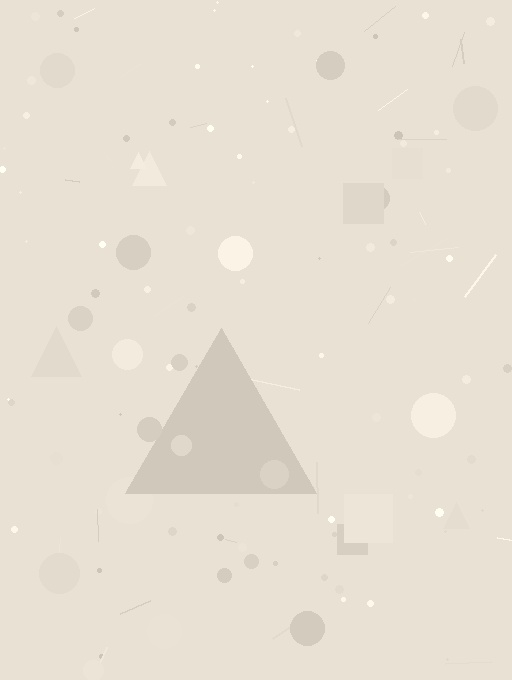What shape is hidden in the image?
A triangle is hidden in the image.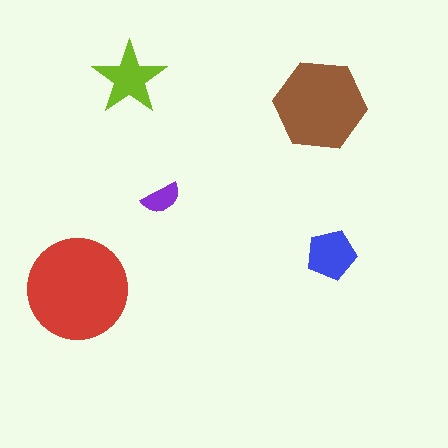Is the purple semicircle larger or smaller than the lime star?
Smaller.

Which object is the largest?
The red circle.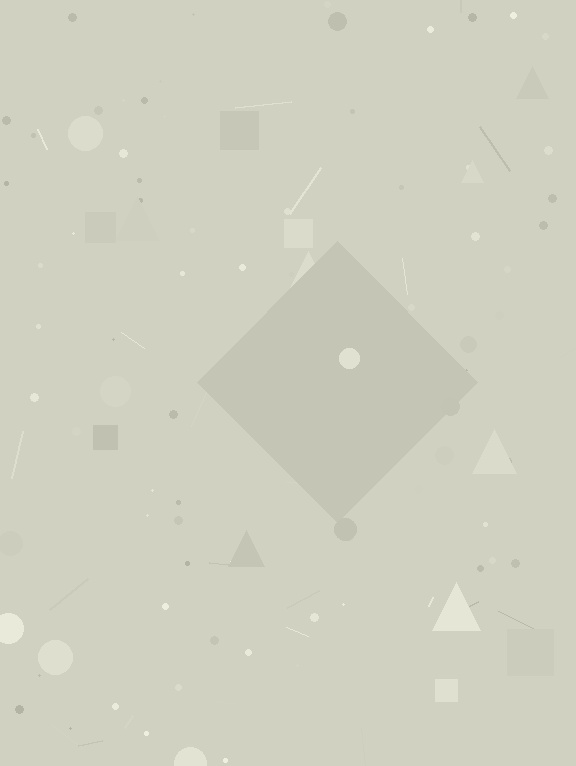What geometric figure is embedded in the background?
A diamond is embedded in the background.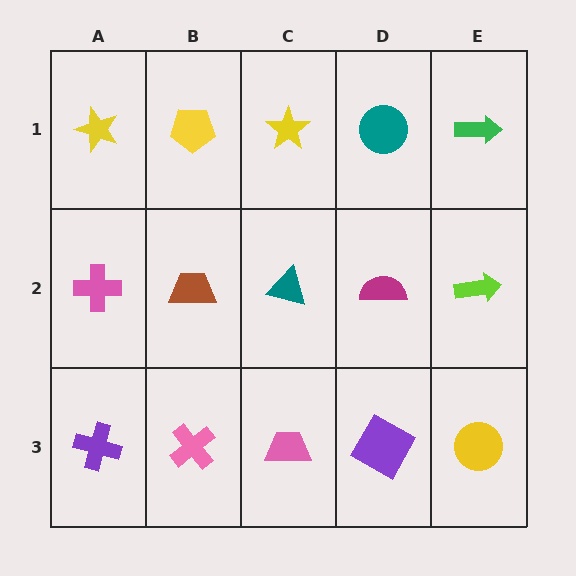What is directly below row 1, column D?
A magenta semicircle.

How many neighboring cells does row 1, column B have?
3.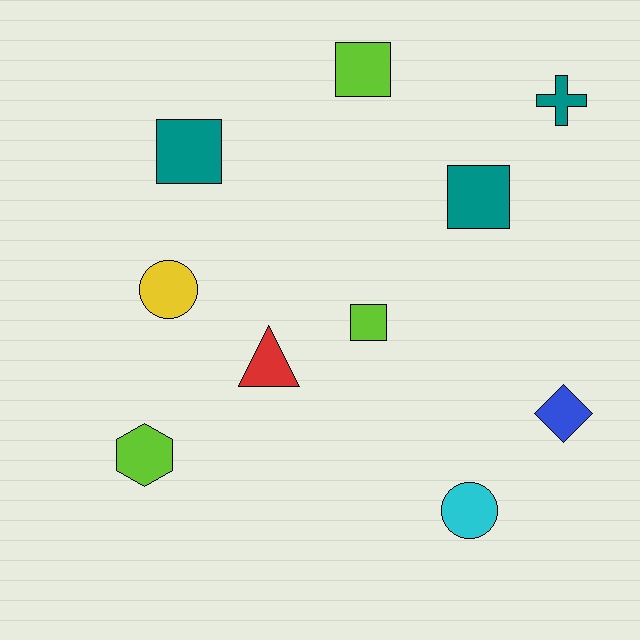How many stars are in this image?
There are no stars.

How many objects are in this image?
There are 10 objects.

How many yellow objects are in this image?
There is 1 yellow object.